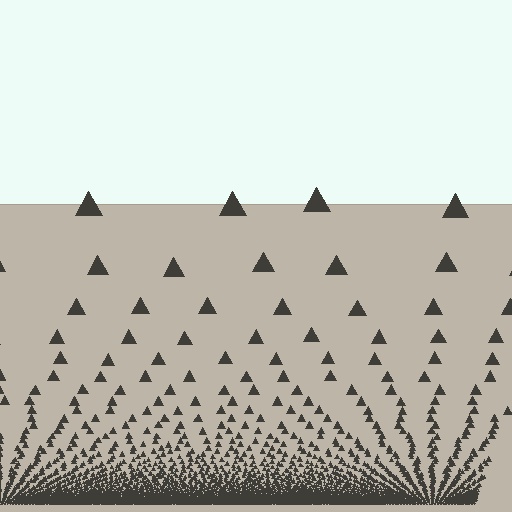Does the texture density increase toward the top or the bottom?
Density increases toward the bottom.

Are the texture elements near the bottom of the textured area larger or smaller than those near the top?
Smaller. The gradient is inverted — elements near the bottom are smaller and denser.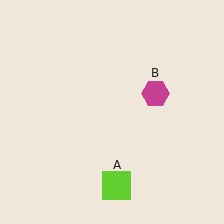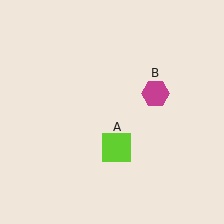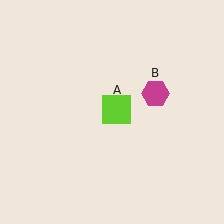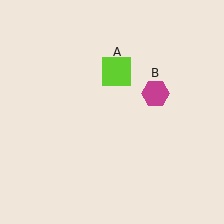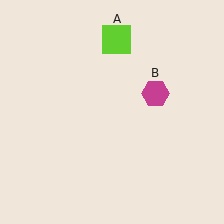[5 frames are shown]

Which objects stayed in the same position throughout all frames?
Magenta hexagon (object B) remained stationary.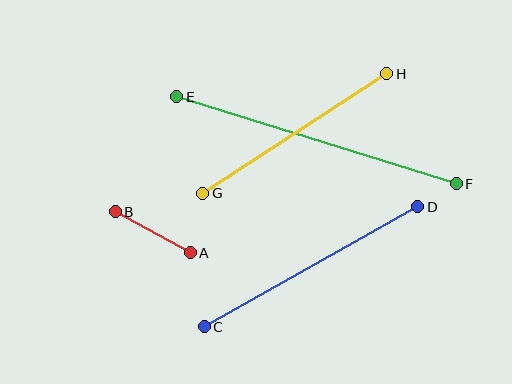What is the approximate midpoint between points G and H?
The midpoint is at approximately (295, 134) pixels.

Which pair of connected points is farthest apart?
Points E and F are farthest apart.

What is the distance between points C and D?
The distance is approximately 245 pixels.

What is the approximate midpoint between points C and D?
The midpoint is at approximately (311, 267) pixels.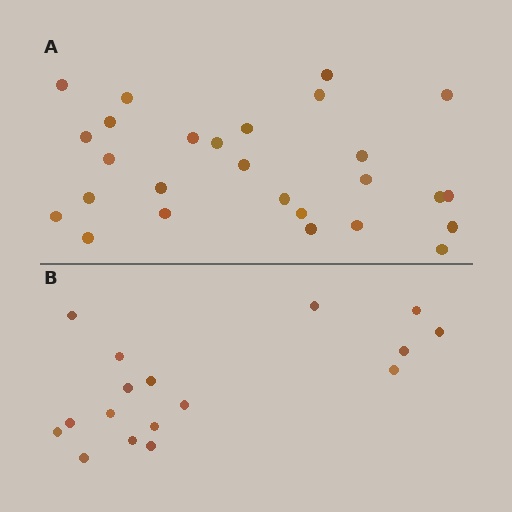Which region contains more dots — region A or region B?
Region A (the top region) has more dots.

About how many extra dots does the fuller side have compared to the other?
Region A has roughly 10 or so more dots than region B.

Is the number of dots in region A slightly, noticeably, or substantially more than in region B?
Region A has substantially more. The ratio is roughly 1.6 to 1.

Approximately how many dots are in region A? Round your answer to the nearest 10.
About 30 dots. (The exact count is 27, which rounds to 30.)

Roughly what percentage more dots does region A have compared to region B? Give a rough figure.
About 60% more.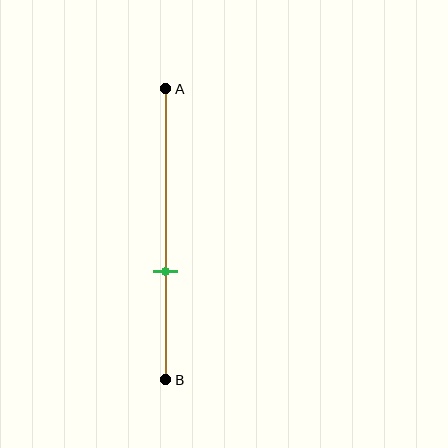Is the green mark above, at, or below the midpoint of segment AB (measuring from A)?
The green mark is below the midpoint of segment AB.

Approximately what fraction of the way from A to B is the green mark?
The green mark is approximately 65% of the way from A to B.